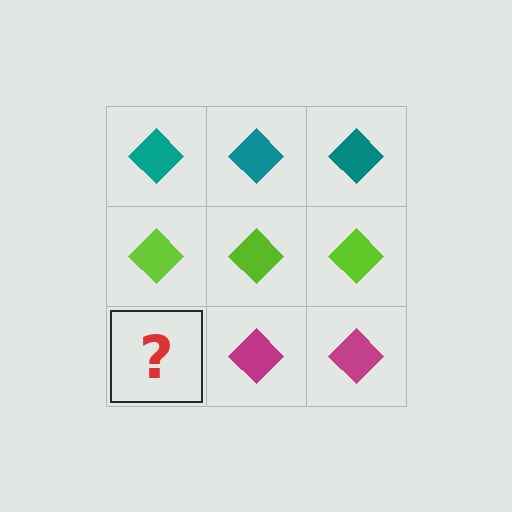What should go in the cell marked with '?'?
The missing cell should contain a magenta diamond.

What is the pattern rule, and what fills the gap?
The rule is that each row has a consistent color. The gap should be filled with a magenta diamond.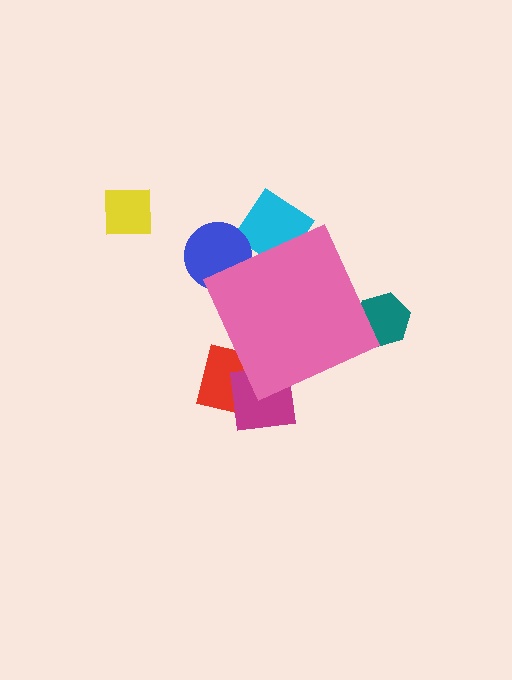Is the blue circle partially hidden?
Yes, the blue circle is partially hidden behind the pink diamond.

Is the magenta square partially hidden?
Yes, the magenta square is partially hidden behind the pink diamond.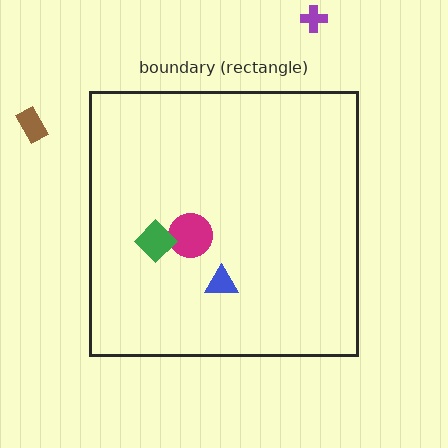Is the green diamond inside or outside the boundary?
Inside.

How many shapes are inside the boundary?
3 inside, 2 outside.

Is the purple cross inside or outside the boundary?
Outside.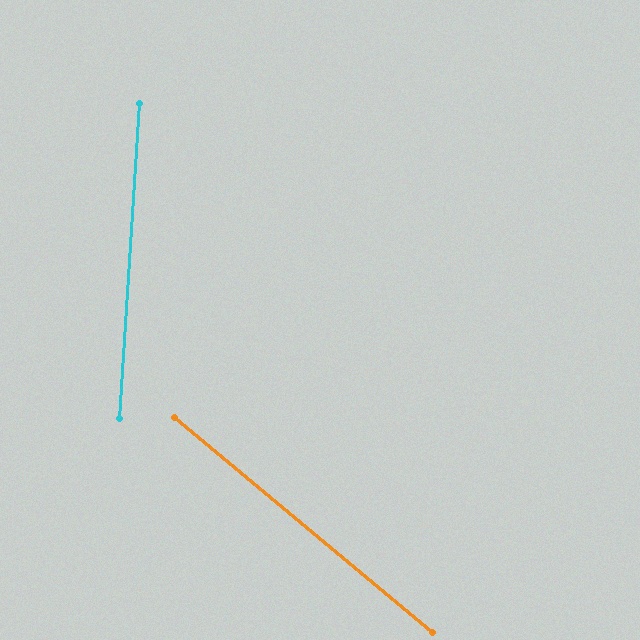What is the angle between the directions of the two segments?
Approximately 54 degrees.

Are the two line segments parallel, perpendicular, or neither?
Neither parallel nor perpendicular — they differ by about 54°.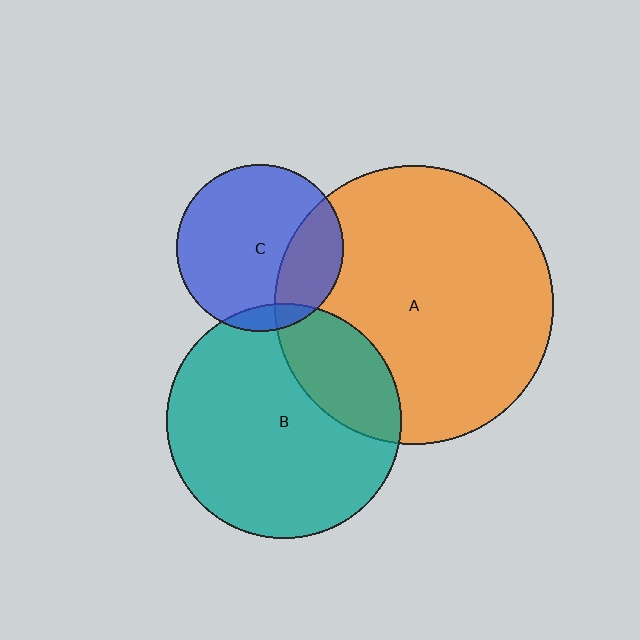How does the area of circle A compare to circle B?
Approximately 1.4 times.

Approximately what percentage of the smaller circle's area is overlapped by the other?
Approximately 25%.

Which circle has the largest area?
Circle A (orange).